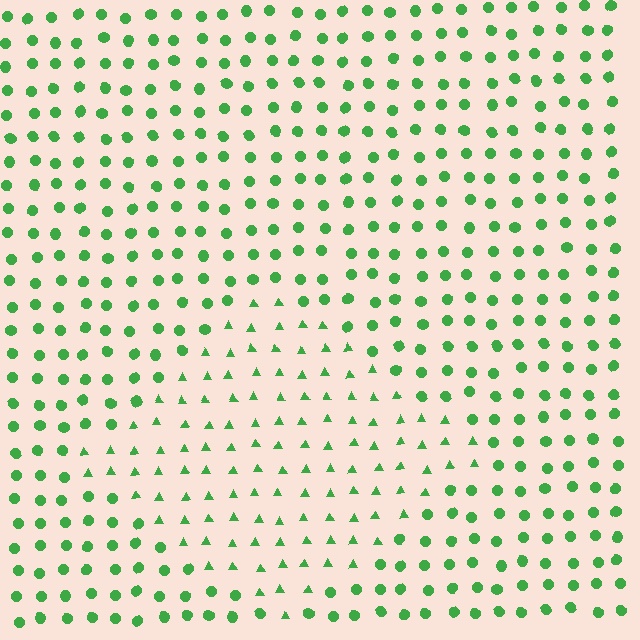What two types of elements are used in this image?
The image uses triangles inside the diamond region and circles outside it.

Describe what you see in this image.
The image is filled with small green elements arranged in a uniform grid. A diamond-shaped region contains triangles, while the surrounding area contains circles. The boundary is defined purely by the change in element shape.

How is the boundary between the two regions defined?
The boundary is defined by a change in element shape: triangles inside vs. circles outside. All elements share the same color and spacing.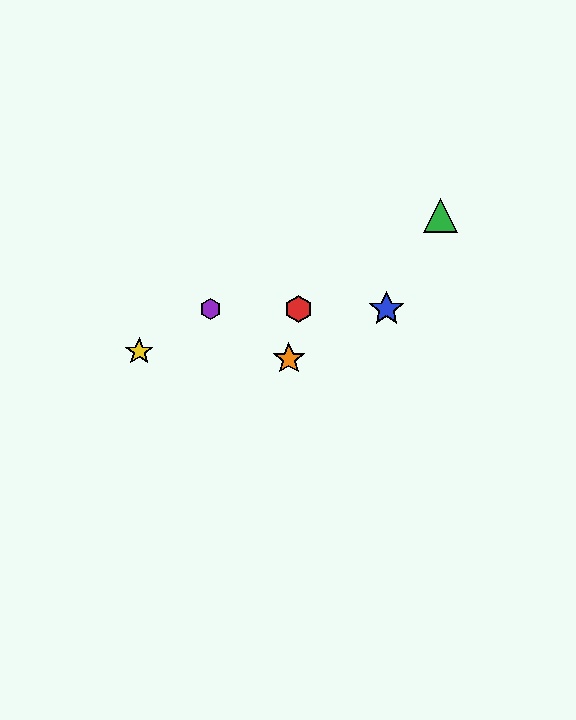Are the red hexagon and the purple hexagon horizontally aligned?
Yes, both are at y≈309.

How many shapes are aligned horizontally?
3 shapes (the red hexagon, the blue star, the purple hexagon) are aligned horizontally.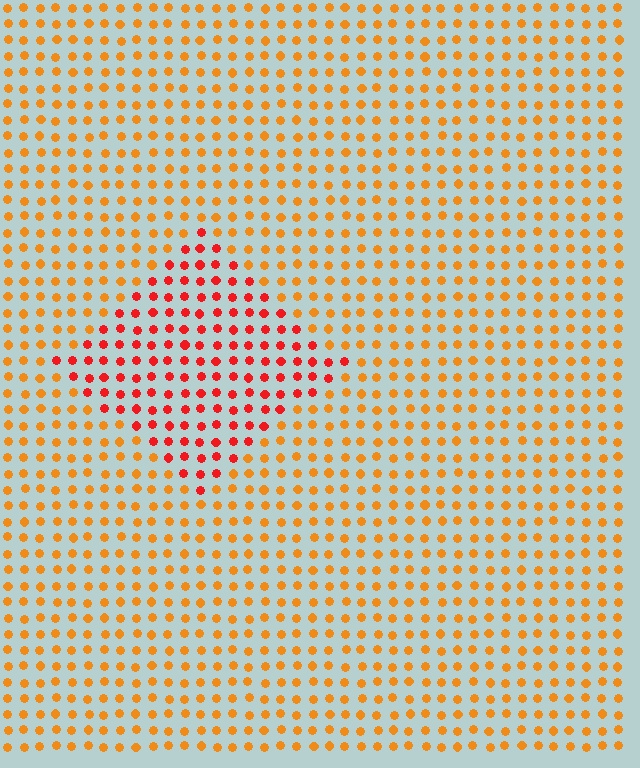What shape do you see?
I see a diamond.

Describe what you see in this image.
The image is filled with small orange elements in a uniform arrangement. A diamond-shaped region is visible where the elements are tinted to a slightly different hue, forming a subtle color boundary.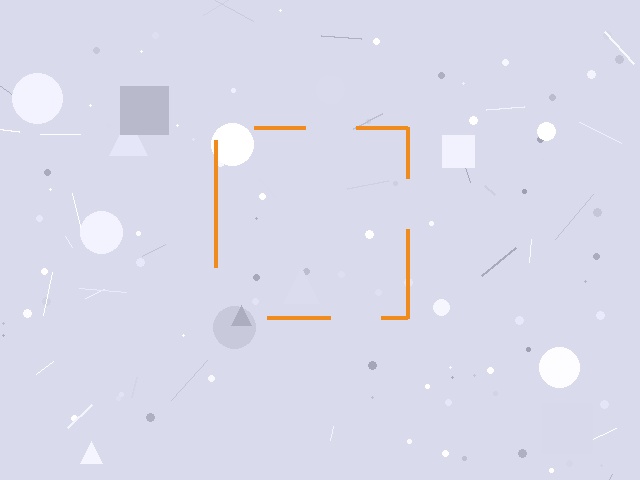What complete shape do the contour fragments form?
The contour fragments form a square.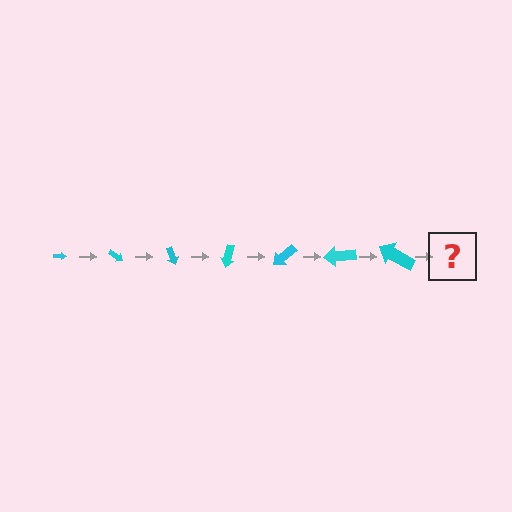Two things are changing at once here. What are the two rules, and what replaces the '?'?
The two rules are that the arrow grows larger each step and it rotates 35 degrees each step. The '?' should be an arrow, larger than the previous one and rotated 245 degrees from the start.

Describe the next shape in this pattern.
It should be an arrow, larger than the previous one and rotated 245 degrees from the start.